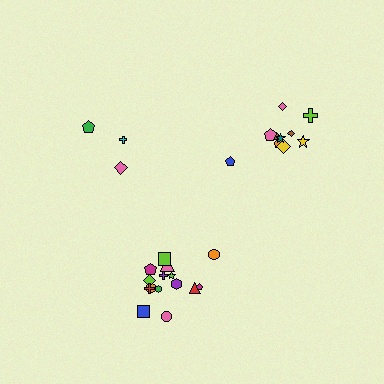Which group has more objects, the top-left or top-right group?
The top-right group.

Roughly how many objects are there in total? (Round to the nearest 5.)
Roughly 30 objects in total.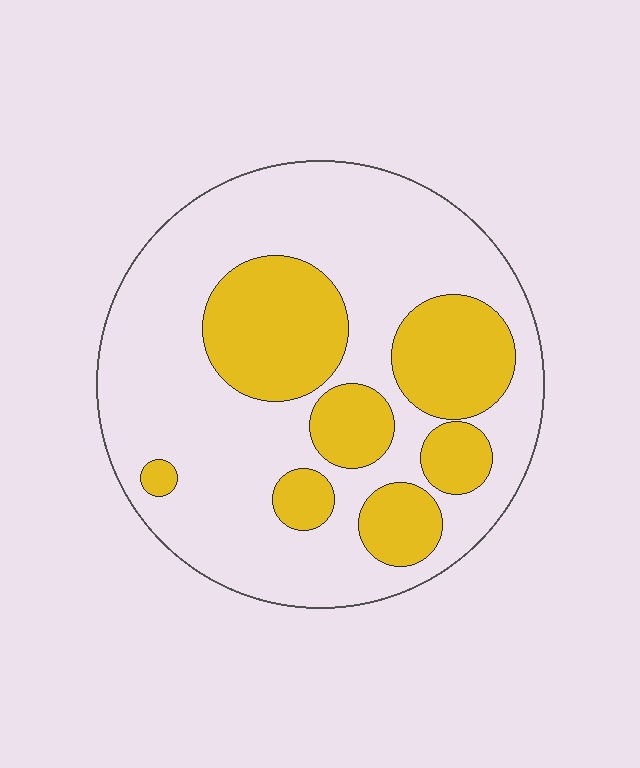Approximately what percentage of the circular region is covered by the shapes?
Approximately 30%.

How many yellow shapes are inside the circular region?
7.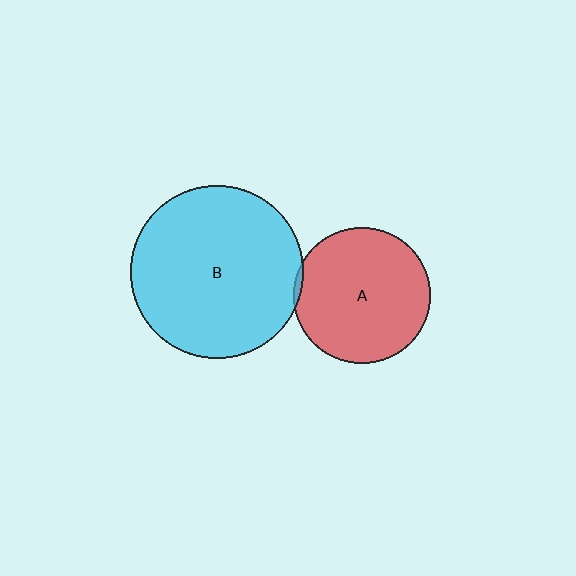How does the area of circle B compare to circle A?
Approximately 1.6 times.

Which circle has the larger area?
Circle B (cyan).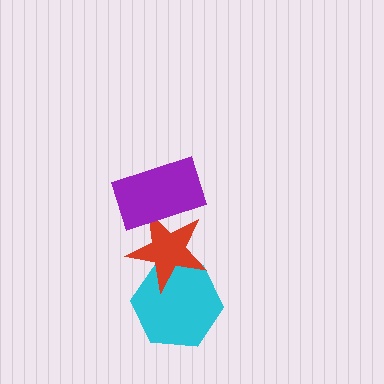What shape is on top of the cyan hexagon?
The red star is on top of the cyan hexagon.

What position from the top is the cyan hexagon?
The cyan hexagon is 3rd from the top.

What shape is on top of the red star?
The purple rectangle is on top of the red star.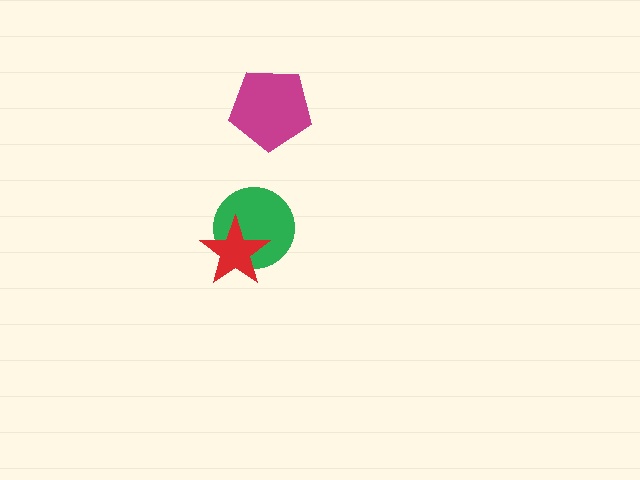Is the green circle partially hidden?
Yes, it is partially covered by another shape.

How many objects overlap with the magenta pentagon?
0 objects overlap with the magenta pentagon.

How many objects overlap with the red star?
1 object overlaps with the red star.